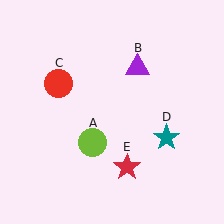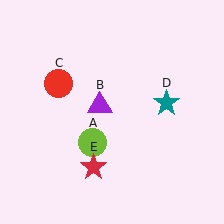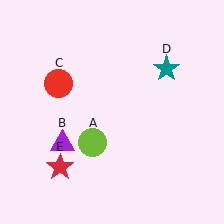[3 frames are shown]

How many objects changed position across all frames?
3 objects changed position: purple triangle (object B), teal star (object D), red star (object E).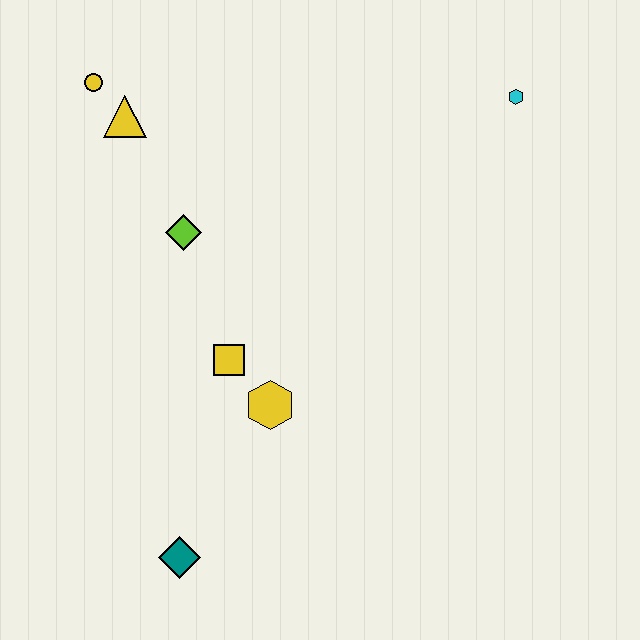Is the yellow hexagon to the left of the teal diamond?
No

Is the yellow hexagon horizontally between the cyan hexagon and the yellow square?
Yes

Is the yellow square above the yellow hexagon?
Yes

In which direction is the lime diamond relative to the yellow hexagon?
The lime diamond is above the yellow hexagon.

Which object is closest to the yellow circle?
The yellow triangle is closest to the yellow circle.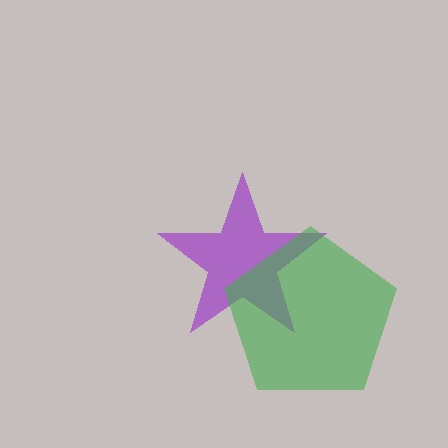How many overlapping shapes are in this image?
There are 2 overlapping shapes in the image.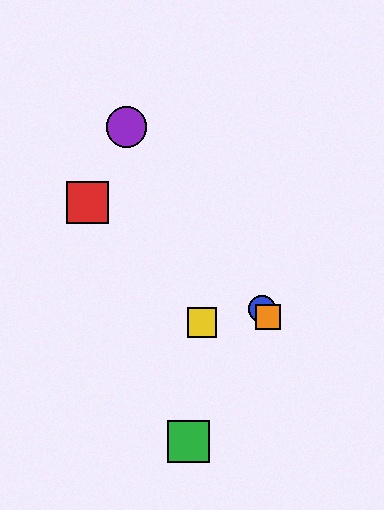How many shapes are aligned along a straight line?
3 shapes (the blue circle, the purple circle, the orange square) are aligned along a straight line.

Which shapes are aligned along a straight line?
The blue circle, the purple circle, the orange square are aligned along a straight line.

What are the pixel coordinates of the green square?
The green square is at (188, 441).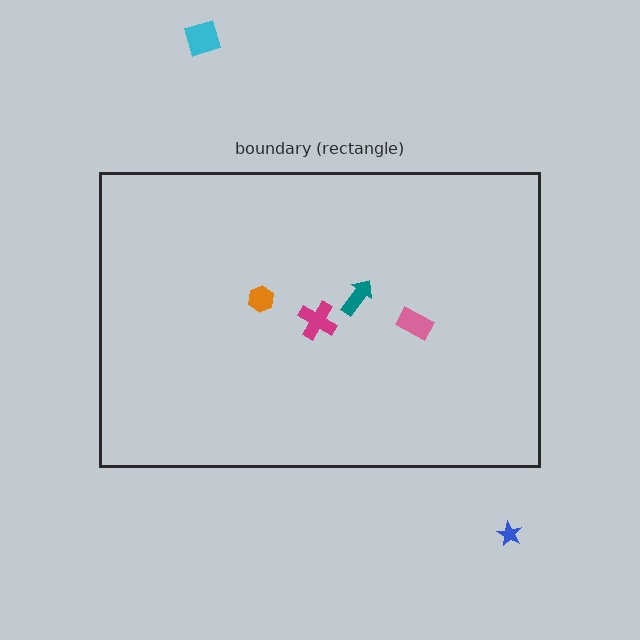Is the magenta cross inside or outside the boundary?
Inside.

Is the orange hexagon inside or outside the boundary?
Inside.